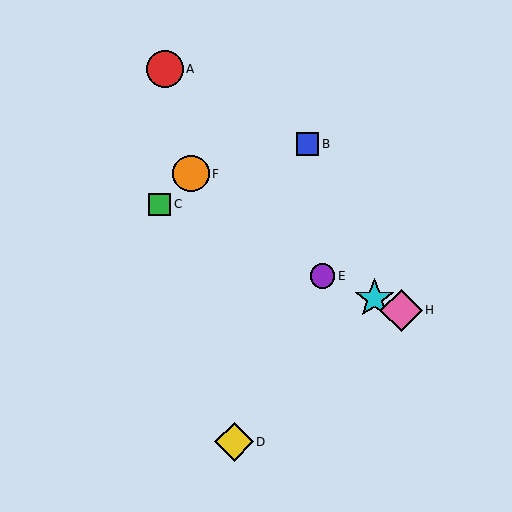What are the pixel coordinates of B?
Object B is at (307, 144).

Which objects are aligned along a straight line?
Objects C, E, G, H are aligned along a straight line.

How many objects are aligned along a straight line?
4 objects (C, E, G, H) are aligned along a straight line.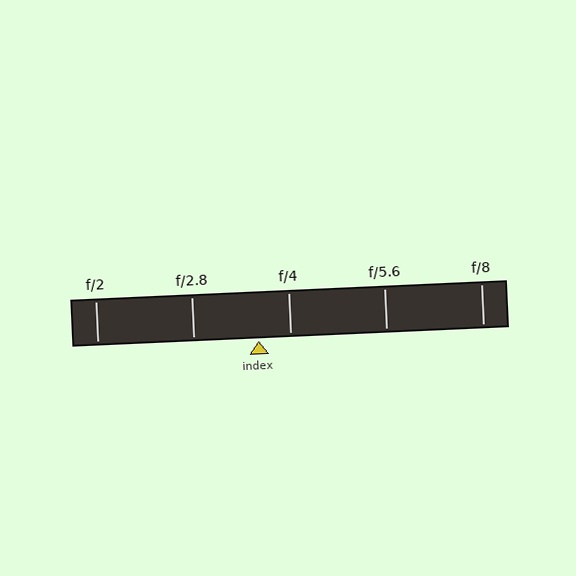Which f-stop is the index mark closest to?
The index mark is closest to f/4.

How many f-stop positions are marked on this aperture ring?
There are 5 f-stop positions marked.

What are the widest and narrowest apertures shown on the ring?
The widest aperture shown is f/2 and the narrowest is f/8.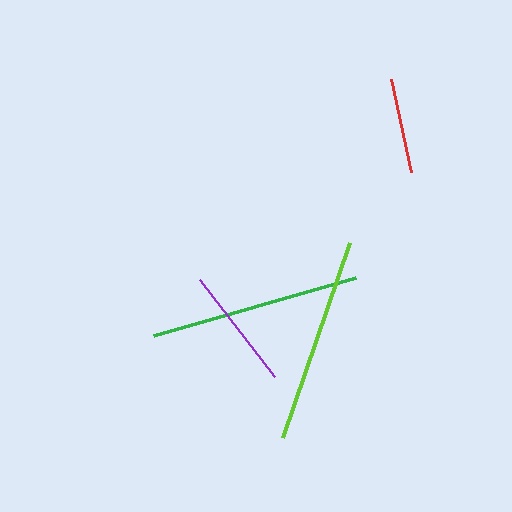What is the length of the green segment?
The green segment is approximately 210 pixels long.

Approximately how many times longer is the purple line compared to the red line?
The purple line is approximately 1.3 times the length of the red line.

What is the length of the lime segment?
The lime segment is approximately 206 pixels long.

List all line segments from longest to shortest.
From longest to shortest: green, lime, purple, red.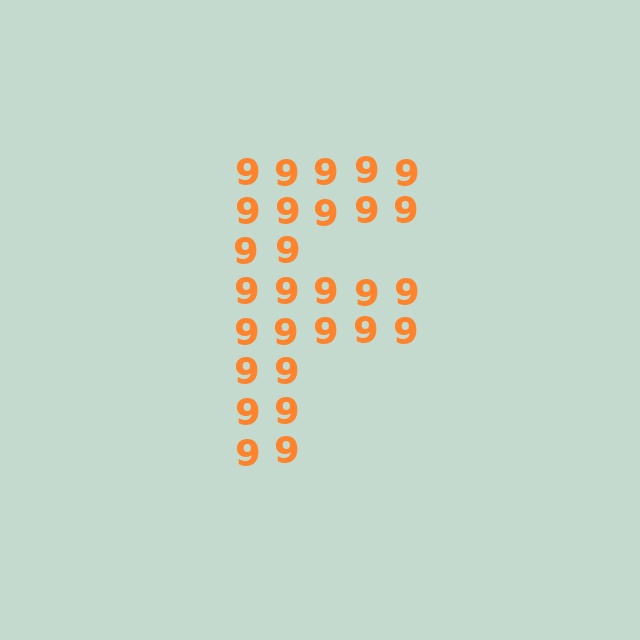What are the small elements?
The small elements are digit 9's.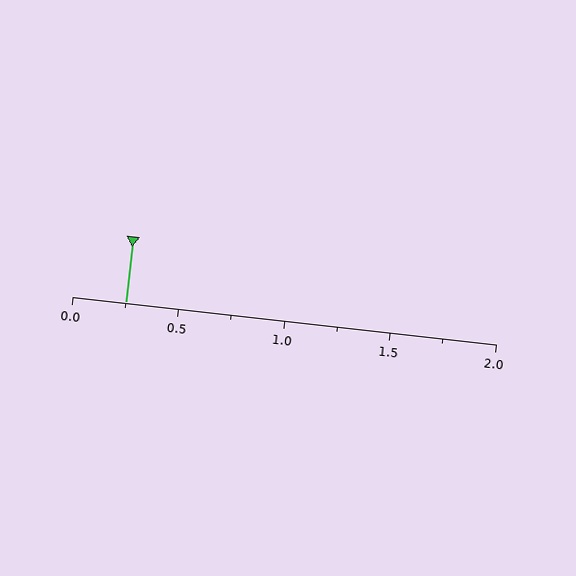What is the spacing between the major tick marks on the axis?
The major ticks are spaced 0.5 apart.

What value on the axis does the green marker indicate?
The marker indicates approximately 0.25.